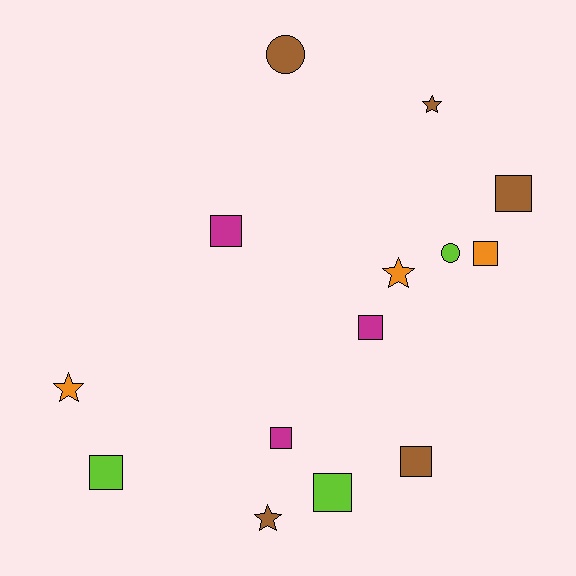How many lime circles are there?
There is 1 lime circle.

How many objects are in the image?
There are 14 objects.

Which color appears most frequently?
Brown, with 5 objects.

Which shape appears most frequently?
Square, with 8 objects.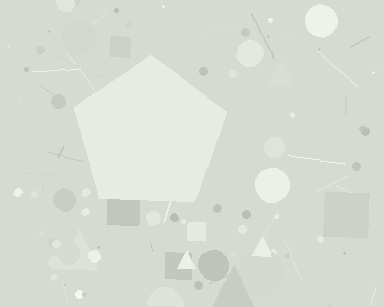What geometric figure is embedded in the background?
A pentagon is embedded in the background.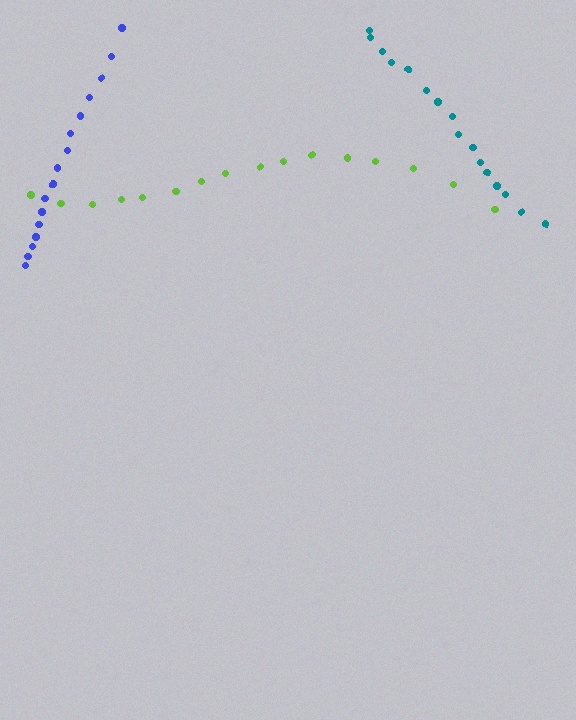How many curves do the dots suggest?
There are 3 distinct paths.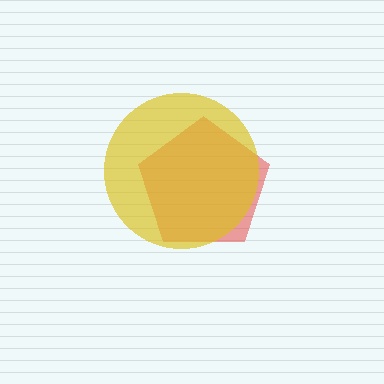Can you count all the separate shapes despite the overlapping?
Yes, there are 2 separate shapes.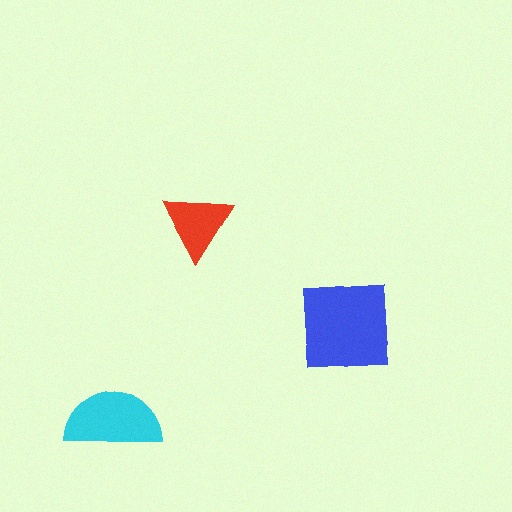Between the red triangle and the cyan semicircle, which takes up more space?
The cyan semicircle.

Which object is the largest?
The blue square.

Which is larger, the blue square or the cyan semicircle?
The blue square.